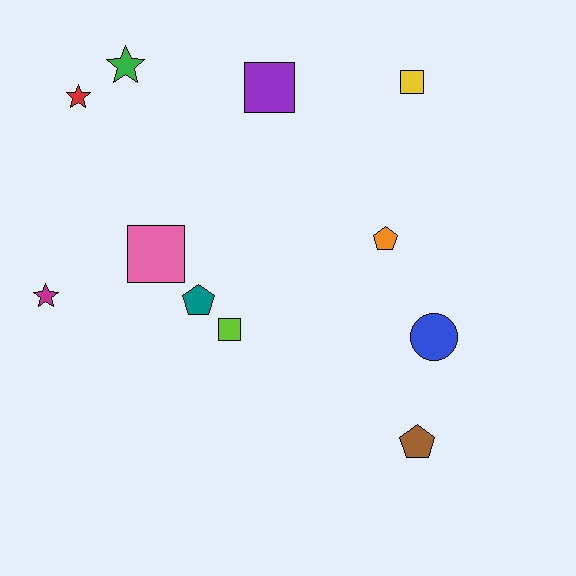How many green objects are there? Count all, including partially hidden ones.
There is 1 green object.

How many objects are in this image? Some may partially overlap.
There are 11 objects.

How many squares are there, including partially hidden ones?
There are 4 squares.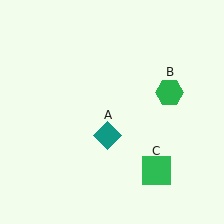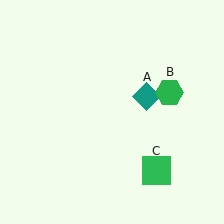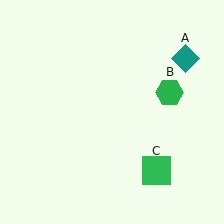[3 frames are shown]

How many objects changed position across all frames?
1 object changed position: teal diamond (object A).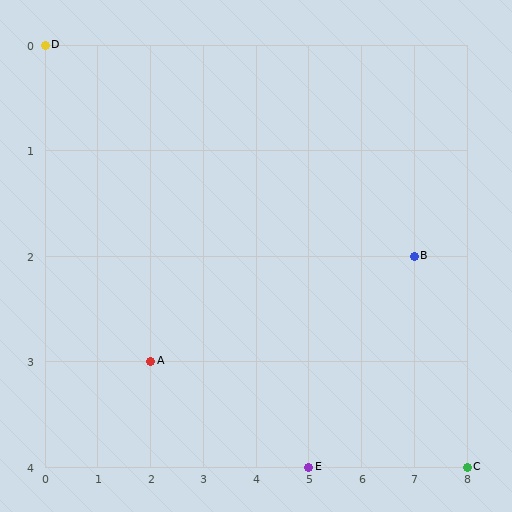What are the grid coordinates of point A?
Point A is at grid coordinates (2, 3).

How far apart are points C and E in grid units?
Points C and E are 3 columns apart.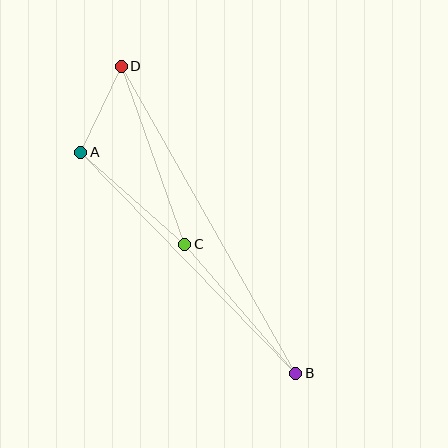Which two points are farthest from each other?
Points B and D are farthest from each other.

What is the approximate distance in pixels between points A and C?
The distance between A and C is approximately 139 pixels.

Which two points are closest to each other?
Points A and D are closest to each other.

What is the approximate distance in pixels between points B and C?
The distance between B and C is approximately 170 pixels.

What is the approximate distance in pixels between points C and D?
The distance between C and D is approximately 189 pixels.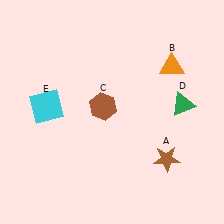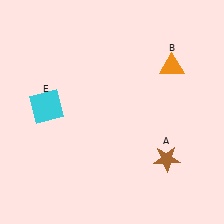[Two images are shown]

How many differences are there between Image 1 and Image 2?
There are 2 differences between the two images.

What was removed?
The green triangle (D), the brown hexagon (C) were removed in Image 2.